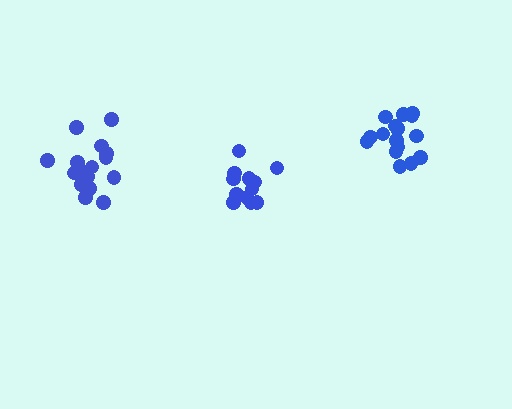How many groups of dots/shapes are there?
There are 3 groups.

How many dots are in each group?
Group 1: 12 dots, Group 2: 17 dots, Group 3: 16 dots (45 total).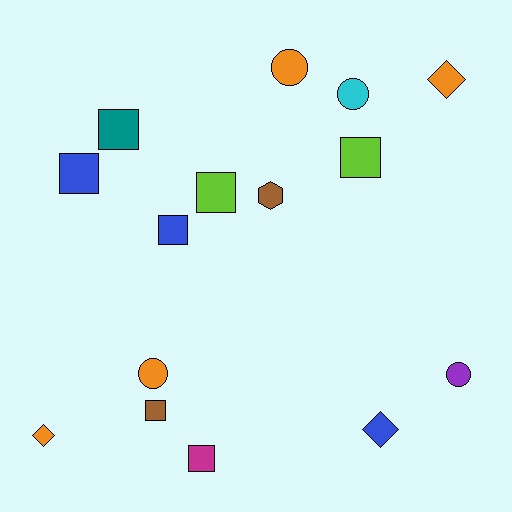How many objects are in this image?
There are 15 objects.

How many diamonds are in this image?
There are 3 diamonds.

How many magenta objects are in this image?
There is 1 magenta object.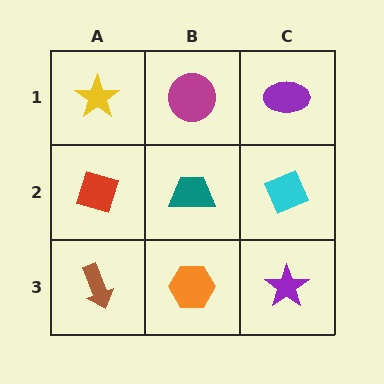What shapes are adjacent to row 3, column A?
A red diamond (row 2, column A), an orange hexagon (row 3, column B).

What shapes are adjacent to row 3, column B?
A teal trapezoid (row 2, column B), a brown arrow (row 3, column A), a purple star (row 3, column C).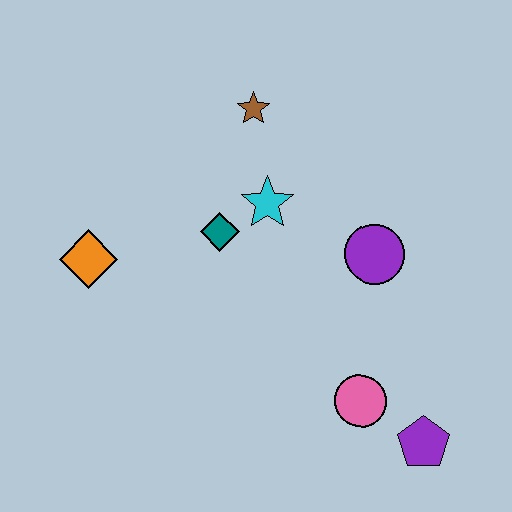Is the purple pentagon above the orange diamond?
No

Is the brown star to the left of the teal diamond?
No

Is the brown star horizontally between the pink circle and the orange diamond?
Yes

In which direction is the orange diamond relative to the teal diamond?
The orange diamond is to the left of the teal diamond.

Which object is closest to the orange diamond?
The teal diamond is closest to the orange diamond.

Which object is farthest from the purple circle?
The orange diamond is farthest from the purple circle.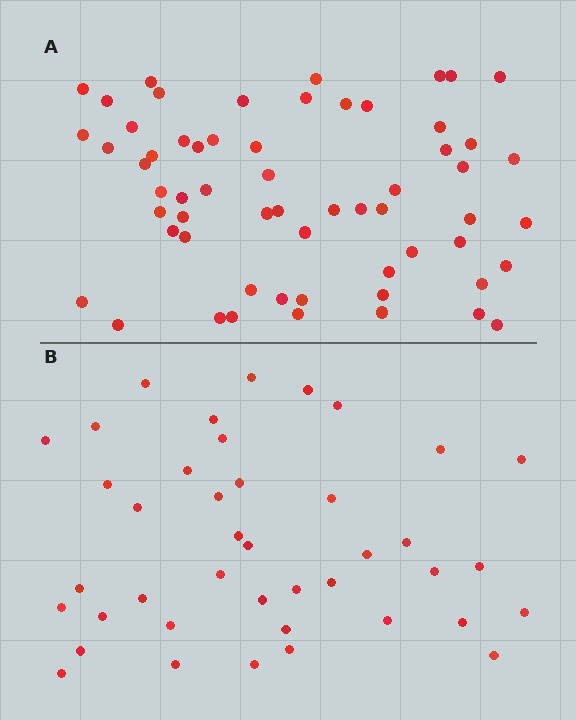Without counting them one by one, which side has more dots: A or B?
Region A (the top region) has more dots.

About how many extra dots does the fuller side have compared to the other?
Region A has approximately 20 more dots than region B.